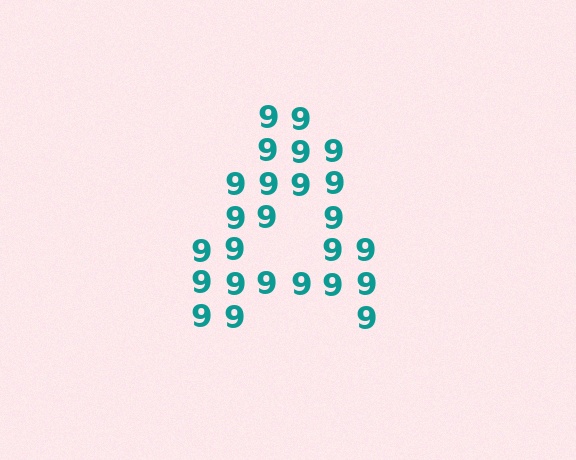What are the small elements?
The small elements are digit 9's.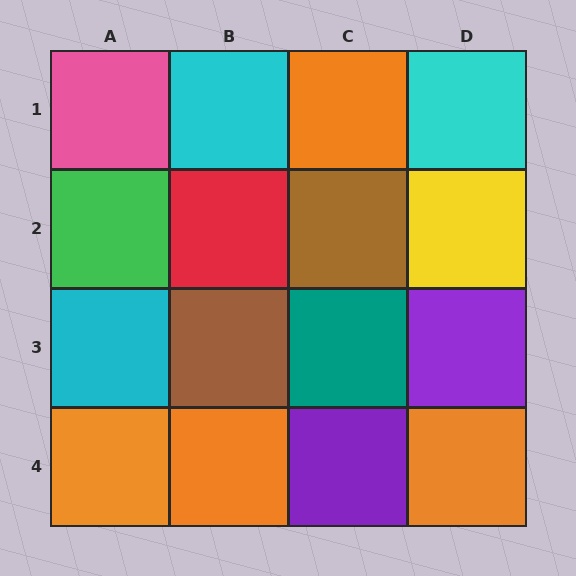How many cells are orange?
4 cells are orange.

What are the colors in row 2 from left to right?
Green, red, brown, yellow.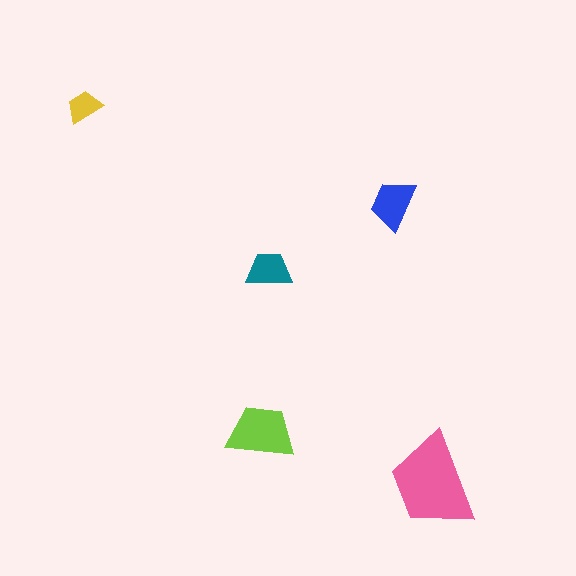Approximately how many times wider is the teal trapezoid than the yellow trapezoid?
About 1.5 times wider.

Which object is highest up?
The yellow trapezoid is topmost.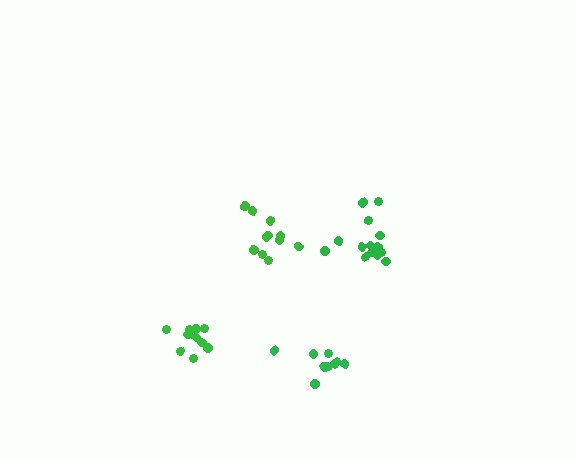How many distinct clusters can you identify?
There are 4 distinct clusters.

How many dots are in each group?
Group 1: 9 dots, Group 2: 10 dots, Group 3: 14 dots, Group 4: 11 dots (44 total).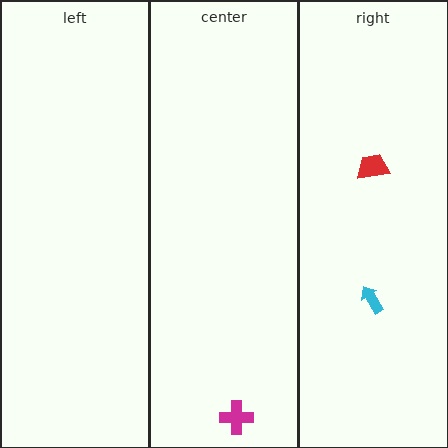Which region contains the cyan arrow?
The right region.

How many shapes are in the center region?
1.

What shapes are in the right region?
The cyan arrow, the red trapezoid.